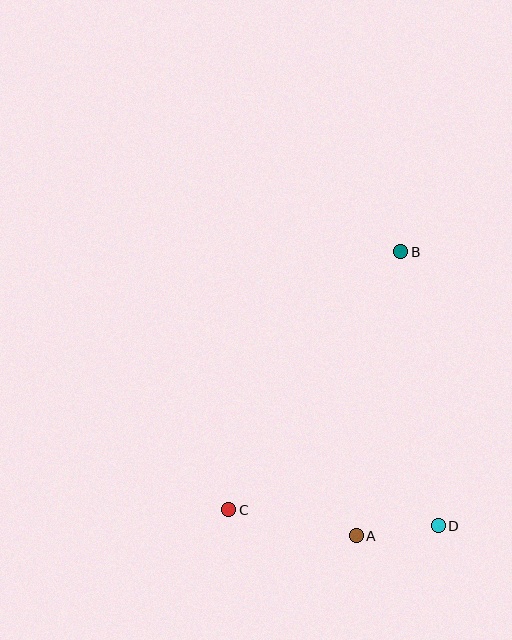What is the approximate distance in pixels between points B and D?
The distance between B and D is approximately 277 pixels.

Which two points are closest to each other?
Points A and D are closest to each other.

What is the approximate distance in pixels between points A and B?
The distance between A and B is approximately 287 pixels.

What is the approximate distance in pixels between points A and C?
The distance between A and C is approximately 130 pixels.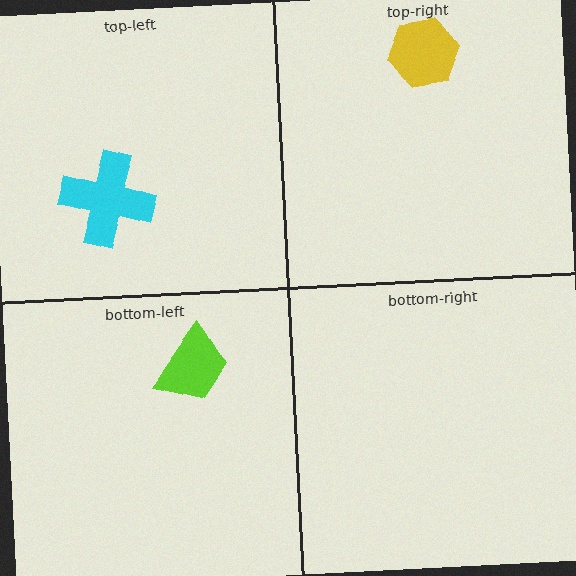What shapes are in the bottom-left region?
The lime trapezoid.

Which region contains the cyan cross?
The top-left region.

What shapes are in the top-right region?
The yellow hexagon.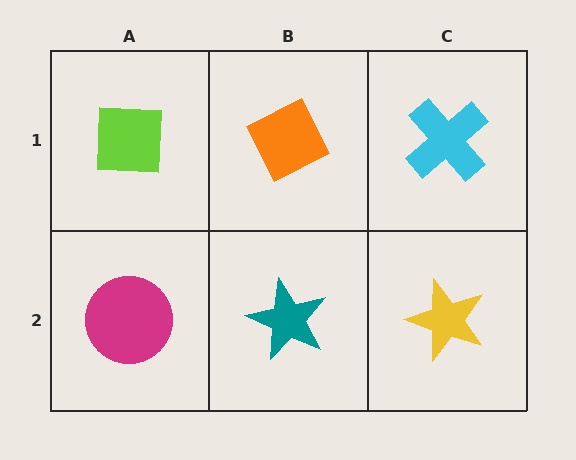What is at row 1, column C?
A cyan cross.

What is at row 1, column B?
An orange diamond.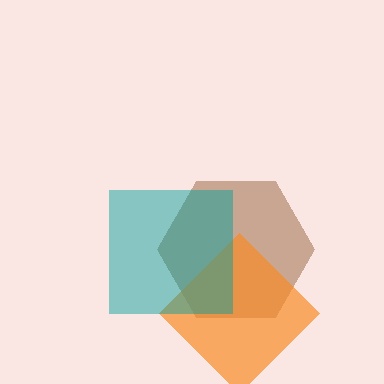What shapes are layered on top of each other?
The layered shapes are: a brown hexagon, an orange diamond, a teal square.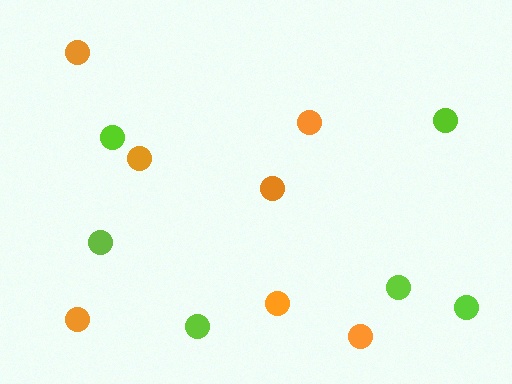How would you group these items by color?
There are 2 groups: one group of lime circles (6) and one group of orange circles (7).